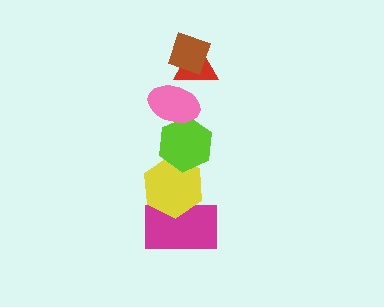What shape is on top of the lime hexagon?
The pink ellipse is on top of the lime hexagon.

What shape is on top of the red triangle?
The brown diamond is on top of the red triangle.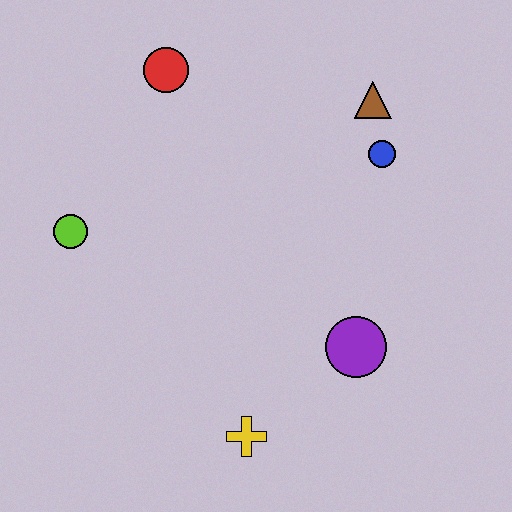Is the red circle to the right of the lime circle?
Yes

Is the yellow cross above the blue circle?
No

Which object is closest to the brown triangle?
The blue circle is closest to the brown triangle.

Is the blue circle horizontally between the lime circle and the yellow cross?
No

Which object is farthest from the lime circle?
The brown triangle is farthest from the lime circle.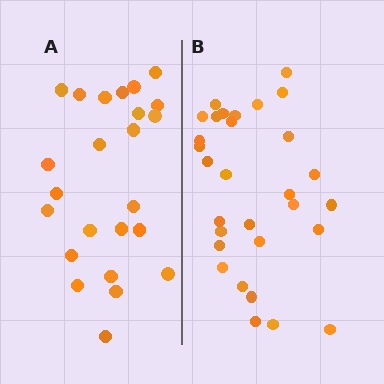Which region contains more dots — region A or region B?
Region B (the right region) has more dots.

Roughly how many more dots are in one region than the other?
Region B has about 6 more dots than region A.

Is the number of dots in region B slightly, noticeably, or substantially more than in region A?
Region B has noticeably more, but not dramatically so. The ratio is roughly 1.2 to 1.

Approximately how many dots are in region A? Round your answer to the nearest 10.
About 20 dots. (The exact count is 24, which rounds to 20.)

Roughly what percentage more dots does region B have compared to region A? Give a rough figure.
About 25% more.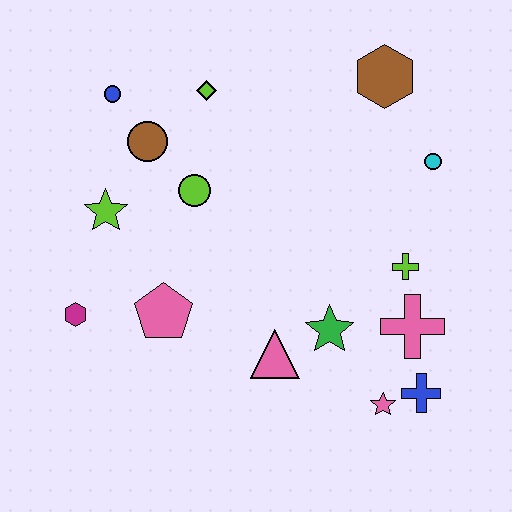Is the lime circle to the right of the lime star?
Yes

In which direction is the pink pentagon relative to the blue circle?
The pink pentagon is below the blue circle.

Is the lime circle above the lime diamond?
No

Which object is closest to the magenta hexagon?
The pink pentagon is closest to the magenta hexagon.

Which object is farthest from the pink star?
The blue circle is farthest from the pink star.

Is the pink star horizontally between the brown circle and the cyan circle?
Yes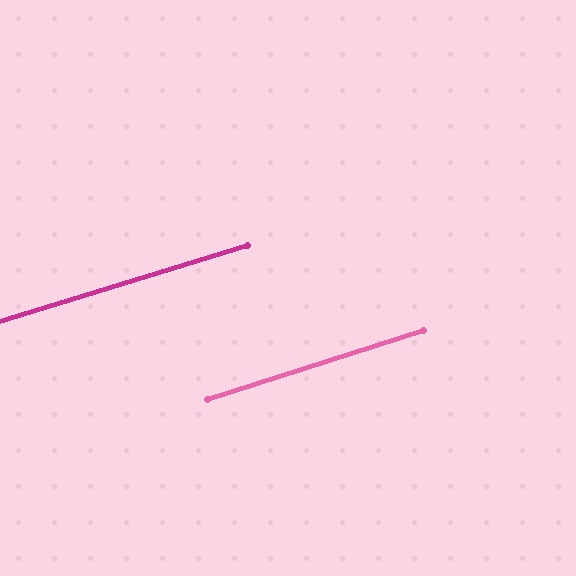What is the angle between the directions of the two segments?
Approximately 1 degree.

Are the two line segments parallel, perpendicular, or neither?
Parallel — their directions differ by only 0.7°.